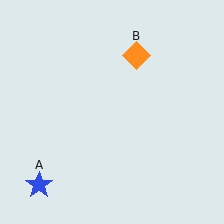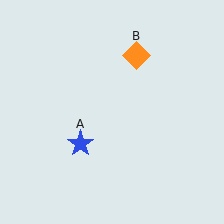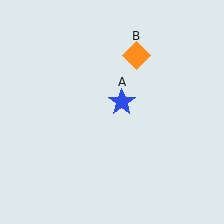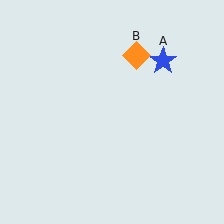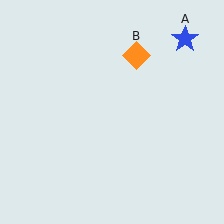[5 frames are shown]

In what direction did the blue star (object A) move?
The blue star (object A) moved up and to the right.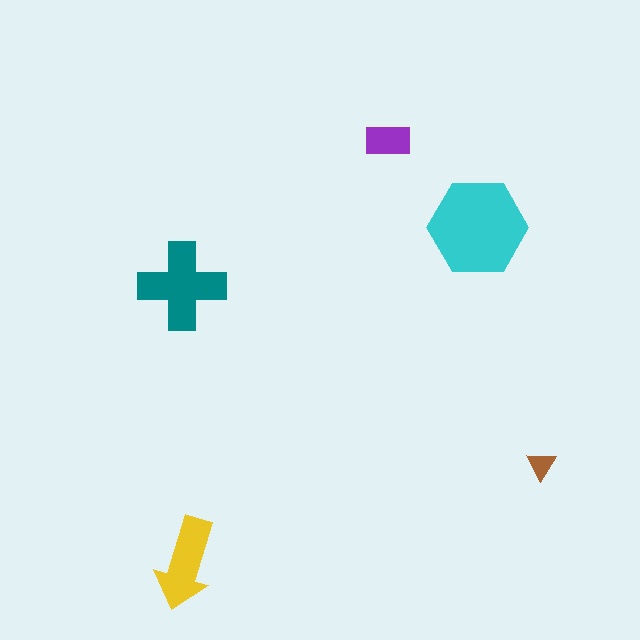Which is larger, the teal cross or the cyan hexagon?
The cyan hexagon.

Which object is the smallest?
The brown triangle.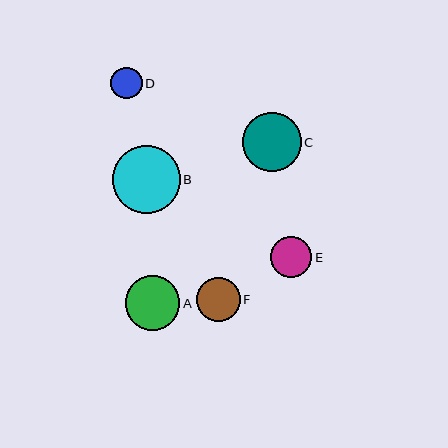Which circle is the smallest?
Circle D is the smallest with a size of approximately 32 pixels.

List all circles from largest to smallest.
From largest to smallest: B, C, A, F, E, D.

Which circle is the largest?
Circle B is the largest with a size of approximately 68 pixels.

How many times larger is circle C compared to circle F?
Circle C is approximately 1.3 times the size of circle F.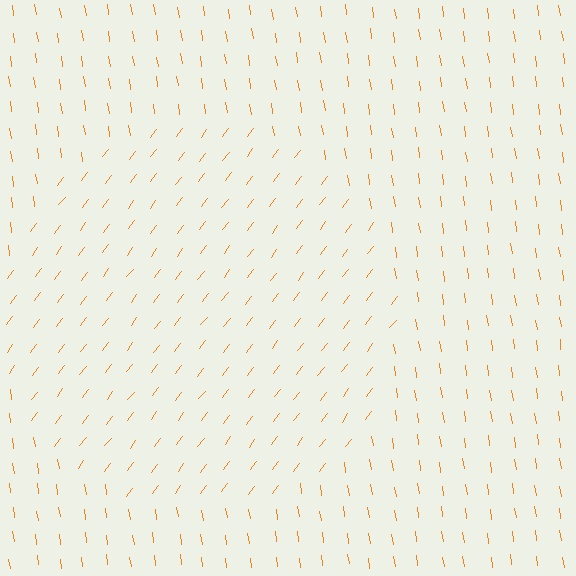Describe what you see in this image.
The image is filled with small orange line segments. A circle region in the image has lines oriented differently from the surrounding lines, creating a visible texture boundary.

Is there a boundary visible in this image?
Yes, there is a texture boundary formed by a change in line orientation.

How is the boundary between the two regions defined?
The boundary is defined purely by a change in line orientation (approximately 45 degrees difference). All lines are the same color and thickness.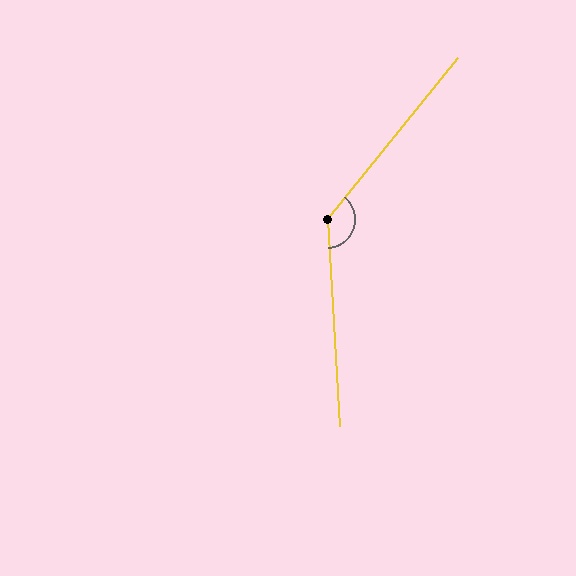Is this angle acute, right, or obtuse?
It is obtuse.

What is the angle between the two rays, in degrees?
Approximately 138 degrees.